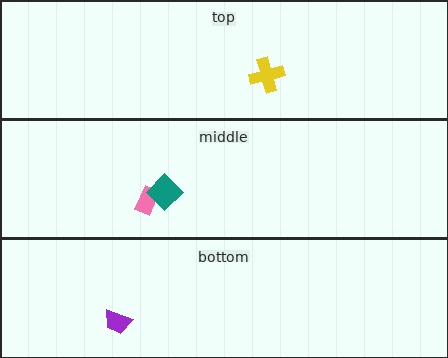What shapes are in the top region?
The yellow cross.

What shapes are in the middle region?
The pink rectangle, the teal diamond.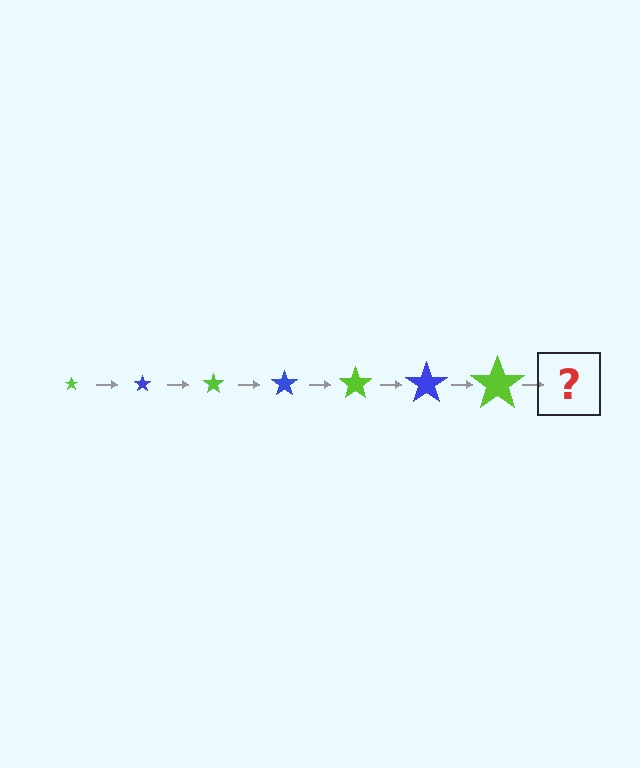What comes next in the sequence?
The next element should be a blue star, larger than the previous one.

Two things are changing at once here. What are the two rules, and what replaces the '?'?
The two rules are that the star grows larger each step and the color cycles through lime and blue. The '?' should be a blue star, larger than the previous one.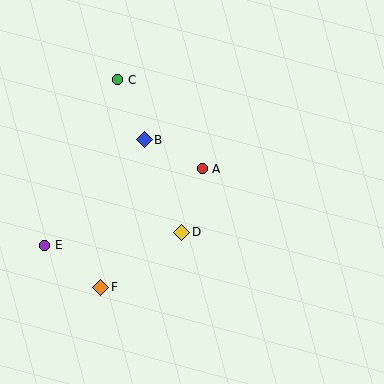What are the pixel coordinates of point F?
Point F is at (101, 287).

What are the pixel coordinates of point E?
Point E is at (45, 245).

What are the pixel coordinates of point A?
Point A is at (202, 169).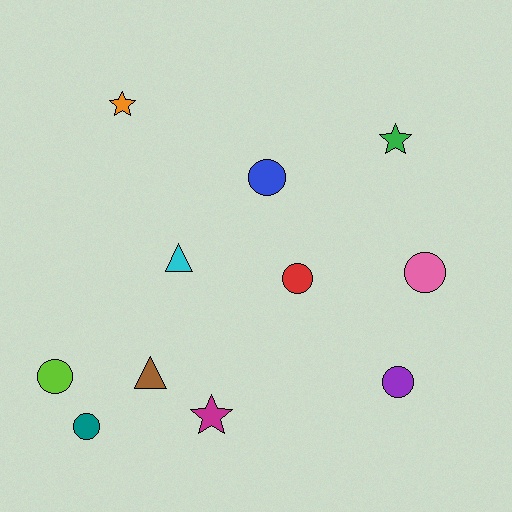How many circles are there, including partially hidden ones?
There are 6 circles.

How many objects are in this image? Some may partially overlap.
There are 11 objects.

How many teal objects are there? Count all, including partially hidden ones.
There is 1 teal object.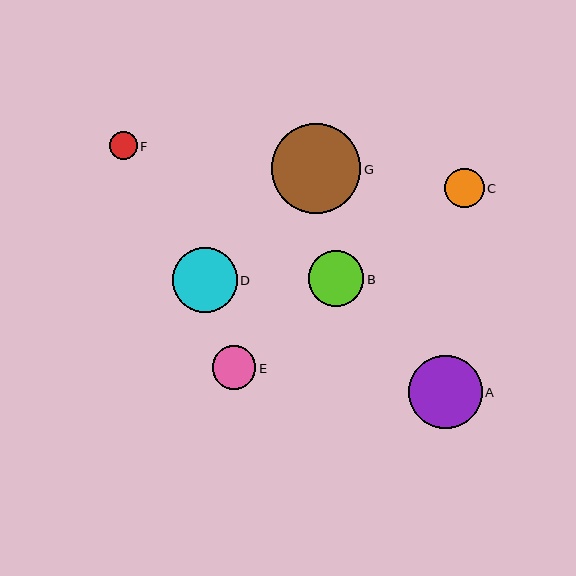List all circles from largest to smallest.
From largest to smallest: G, A, D, B, E, C, F.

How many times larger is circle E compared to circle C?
Circle E is approximately 1.1 times the size of circle C.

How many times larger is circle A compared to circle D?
Circle A is approximately 1.1 times the size of circle D.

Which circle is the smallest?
Circle F is the smallest with a size of approximately 28 pixels.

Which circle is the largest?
Circle G is the largest with a size of approximately 89 pixels.